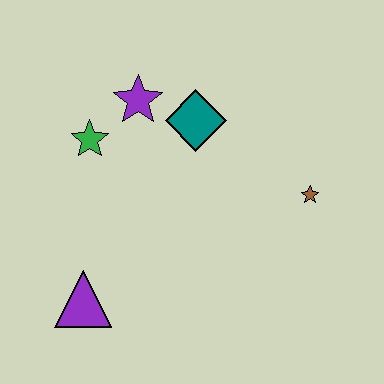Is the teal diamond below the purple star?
Yes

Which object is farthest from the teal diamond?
The purple triangle is farthest from the teal diamond.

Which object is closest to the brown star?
The teal diamond is closest to the brown star.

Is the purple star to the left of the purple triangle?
No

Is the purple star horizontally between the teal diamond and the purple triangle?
Yes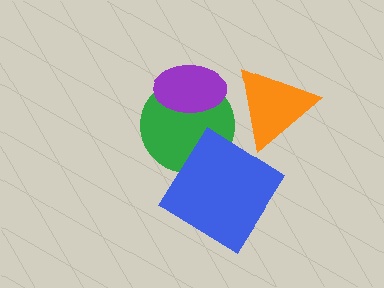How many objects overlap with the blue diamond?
1 object overlaps with the blue diamond.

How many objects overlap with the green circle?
2 objects overlap with the green circle.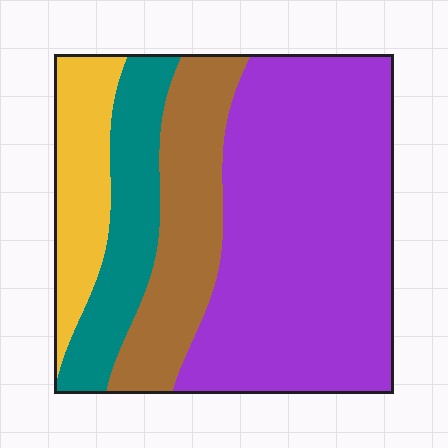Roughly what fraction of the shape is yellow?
Yellow covers about 15% of the shape.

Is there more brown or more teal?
Brown.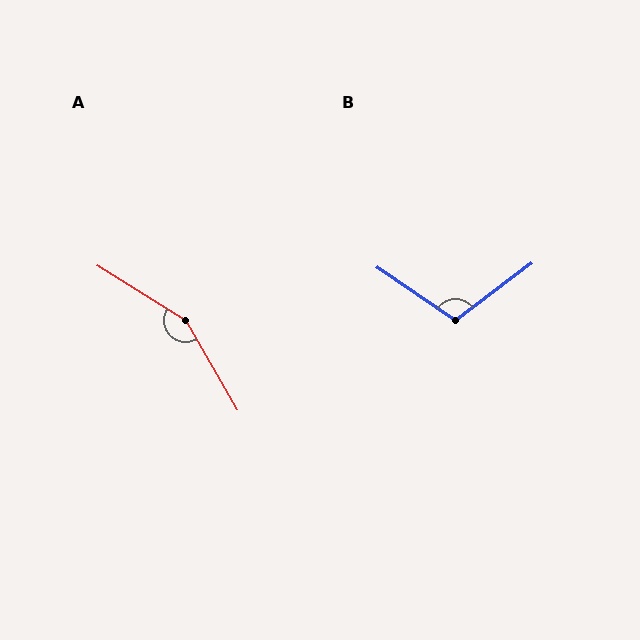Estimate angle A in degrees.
Approximately 152 degrees.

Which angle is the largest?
A, at approximately 152 degrees.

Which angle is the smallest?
B, at approximately 109 degrees.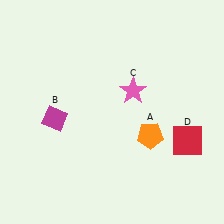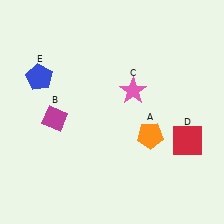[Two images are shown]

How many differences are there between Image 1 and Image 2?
There is 1 difference between the two images.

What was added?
A blue pentagon (E) was added in Image 2.